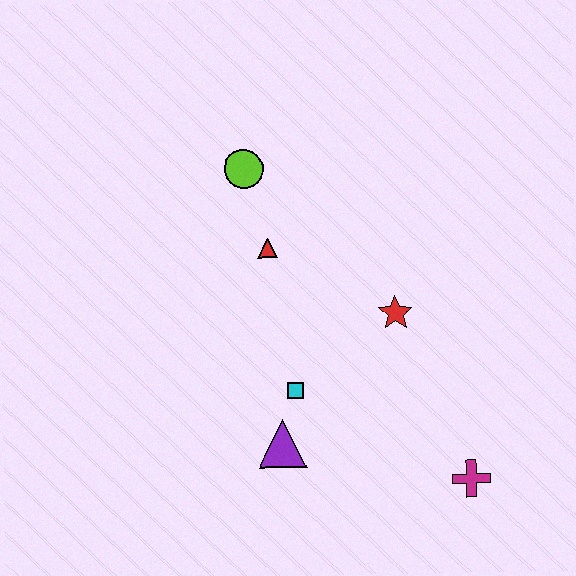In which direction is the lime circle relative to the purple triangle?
The lime circle is above the purple triangle.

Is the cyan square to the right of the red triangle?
Yes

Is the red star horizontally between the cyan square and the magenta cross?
Yes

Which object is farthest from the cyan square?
The lime circle is farthest from the cyan square.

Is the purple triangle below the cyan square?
Yes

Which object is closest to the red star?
The cyan square is closest to the red star.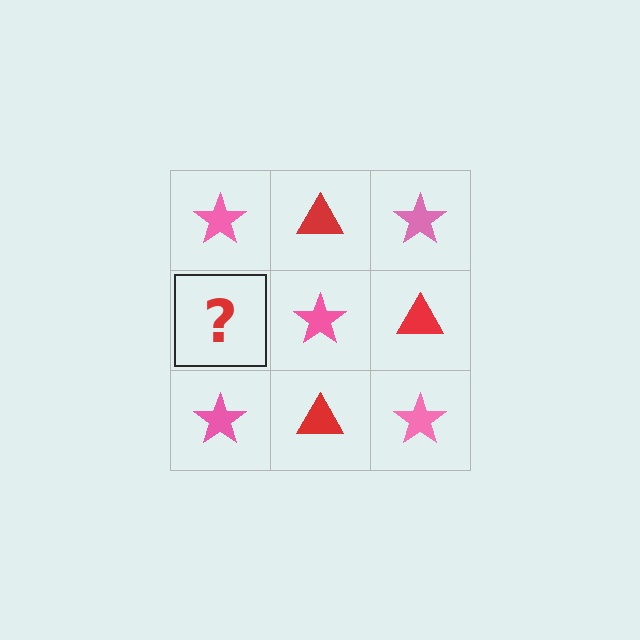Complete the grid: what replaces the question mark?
The question mark should be replaced with a red triangle.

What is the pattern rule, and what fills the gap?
The rule is that it alternates pink star and red triangle in a checkerboard pattern. The gap should be filled with a red triangle.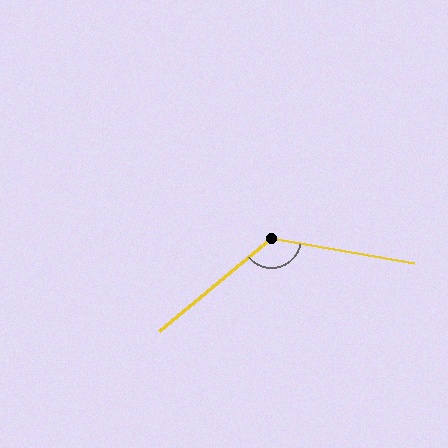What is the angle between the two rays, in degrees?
Approximately 130 degrees.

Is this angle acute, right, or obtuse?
It is obtuse.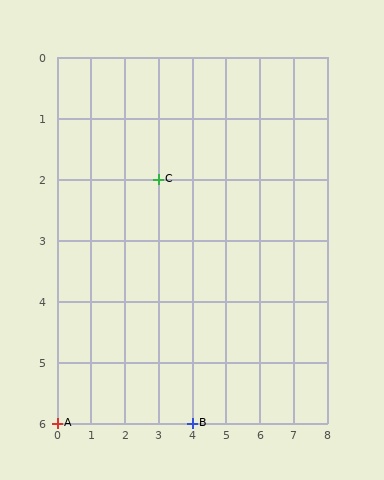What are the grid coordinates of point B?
Point B is at grid coordinates (4, 6).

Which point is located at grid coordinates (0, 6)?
Point A is at (0, 6).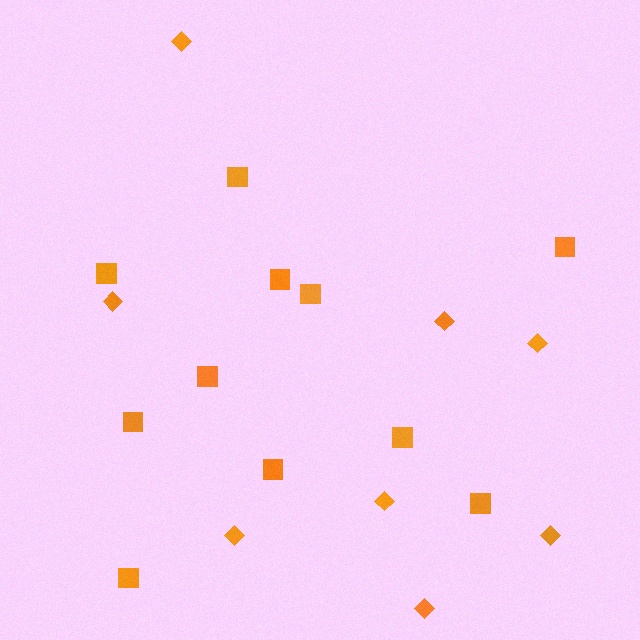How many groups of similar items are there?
There are 2 groups: one group of squares (11) and one group of diamonds (8).